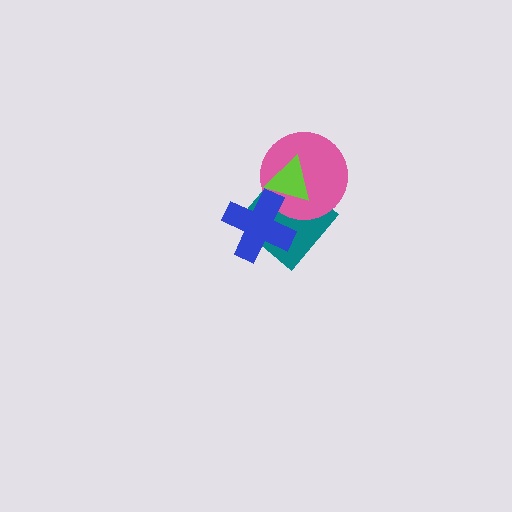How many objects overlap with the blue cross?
3 objects overlap with the blue cross.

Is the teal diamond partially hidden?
Yes, it is partially covered by another shape.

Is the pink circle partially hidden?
Yes, it is partially covered by another shape.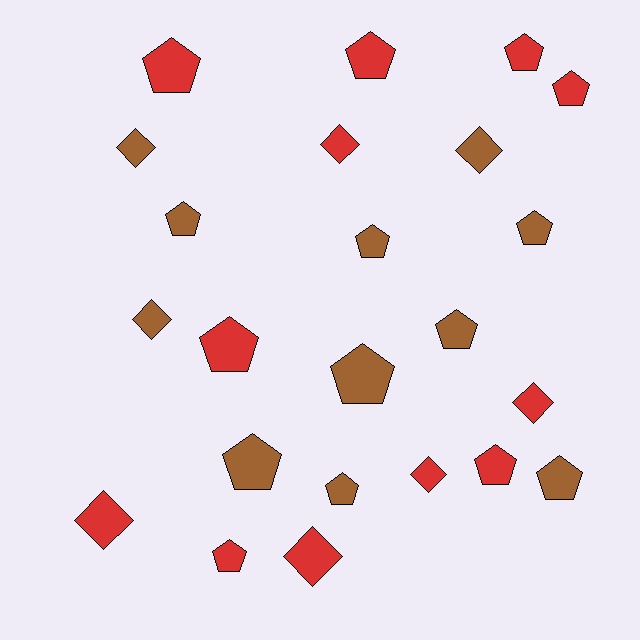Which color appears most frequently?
Red, with 12 objects.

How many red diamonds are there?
There are 5 red diamonds.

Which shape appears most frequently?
Pentagon, with 15 objects.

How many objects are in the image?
There are 23 objects.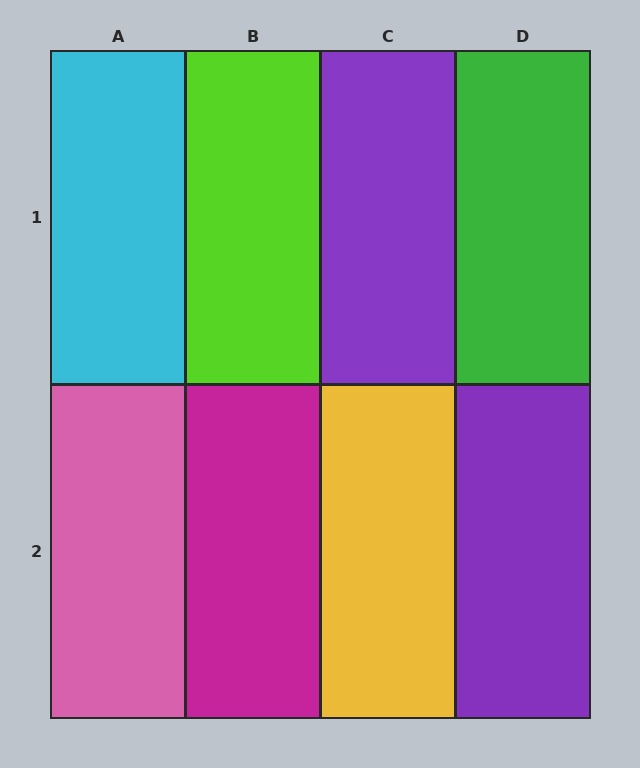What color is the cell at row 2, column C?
Yellow.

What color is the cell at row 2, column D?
Purple.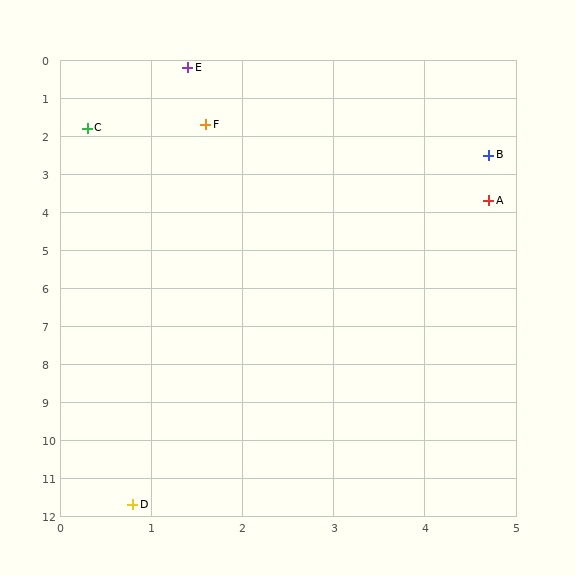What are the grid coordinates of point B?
Point B is at approximately (4.7, 2.5).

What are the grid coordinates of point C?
Point C is at approximately (0.3, 1.8).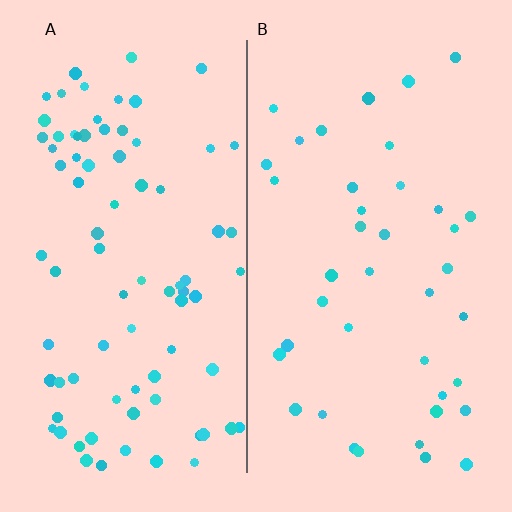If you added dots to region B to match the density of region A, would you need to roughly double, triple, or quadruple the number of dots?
Approximately double.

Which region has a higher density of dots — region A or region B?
A (the left).